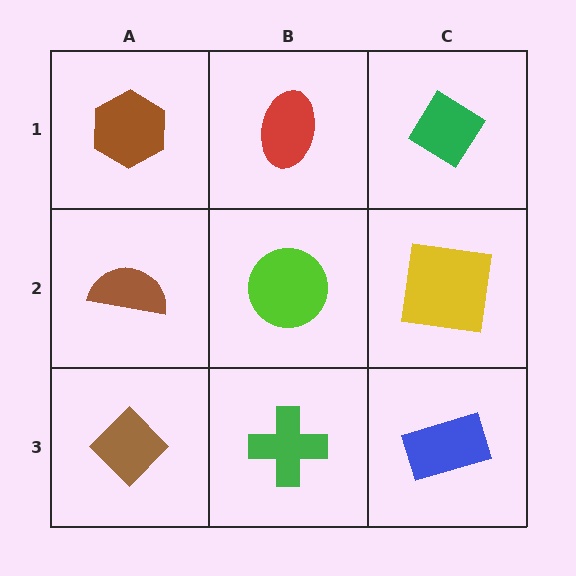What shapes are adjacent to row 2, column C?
A green diamond (row 1, column C), a blue rectangle (row 3, column C), a lime circle (row 2, column B).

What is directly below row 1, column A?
A brown semicircle.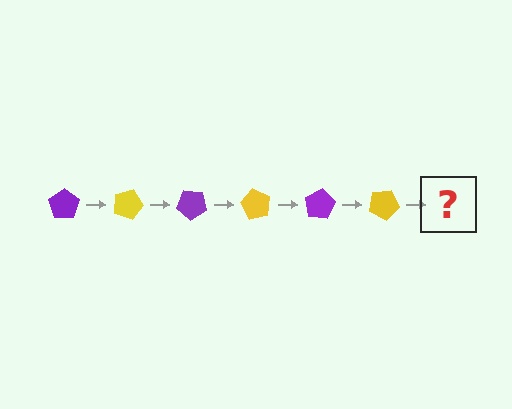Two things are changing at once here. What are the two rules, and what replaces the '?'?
The two rules are that it rotates 20 degrees each step and the color cycles through purple and yellow. The '?' should be a purple pentagon, rotated 120 degrees from the start.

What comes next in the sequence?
The next element should be a purple pentagon, rotated 120 degrees from the start.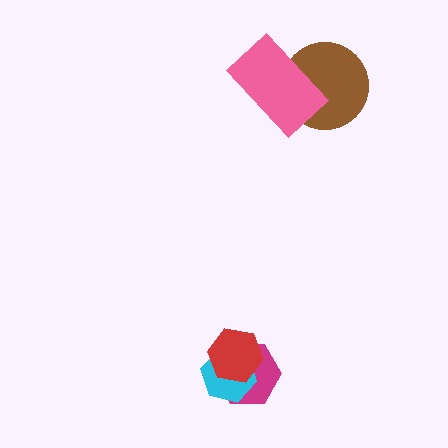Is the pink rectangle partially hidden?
No, no other shape covers it.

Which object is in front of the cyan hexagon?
The red hexagon is in front of the cyan hexagon.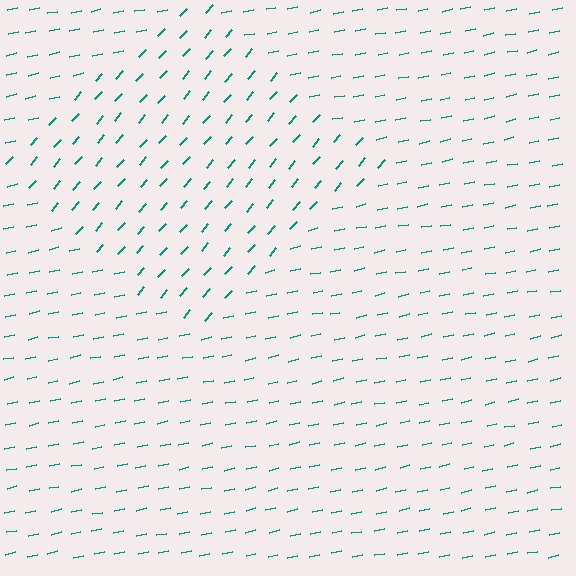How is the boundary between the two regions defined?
The boundary is defined purely by a change in line orientation (approximately 37 degrees difference). All lines are the same color and thickness.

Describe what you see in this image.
The image is filled with small teal line segments. A diamond region in the image has lines oriented differently from the surrounding lines, creating a visible texture boundary.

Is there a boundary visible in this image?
Yes, there is a texture boundary formed by a change in line orientation.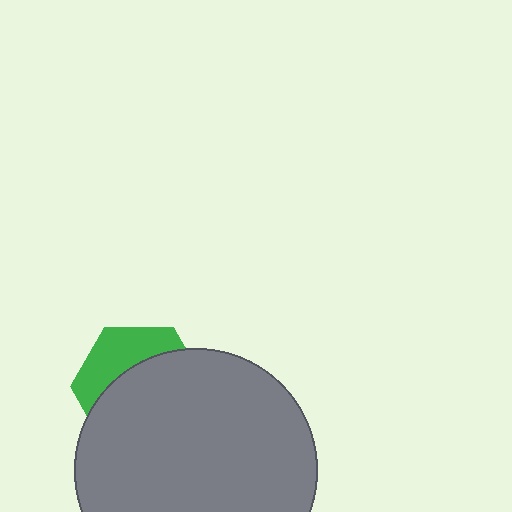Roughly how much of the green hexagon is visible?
A small part of it is visible (roughly 34%).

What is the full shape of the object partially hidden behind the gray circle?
The partially hidden object is a green hexagon.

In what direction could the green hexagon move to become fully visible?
The green hexagon could move up. That would shift it out from behind the gray circle entirely.